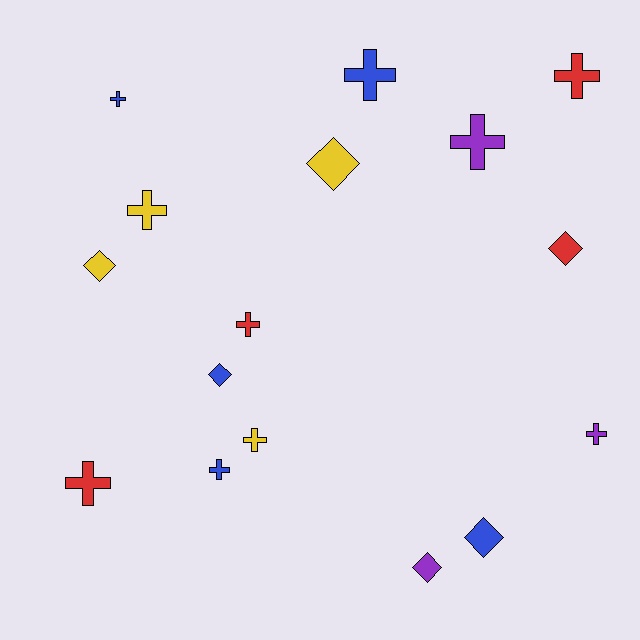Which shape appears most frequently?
Cross, with 10 objects.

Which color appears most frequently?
Blue, with 5 objects.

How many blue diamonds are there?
There are 2 blue diamonds.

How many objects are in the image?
There are 16 objects.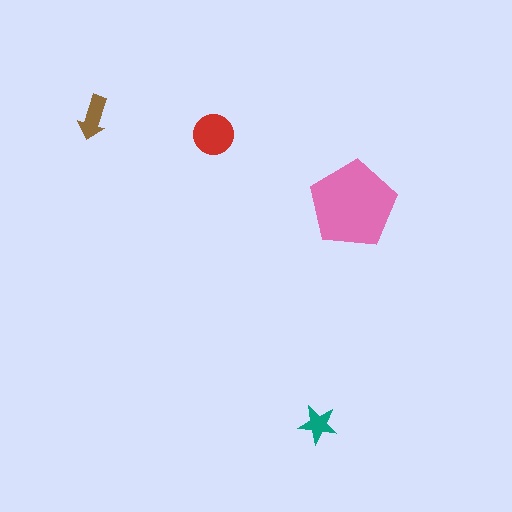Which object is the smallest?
The teal star.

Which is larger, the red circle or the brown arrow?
The red circle.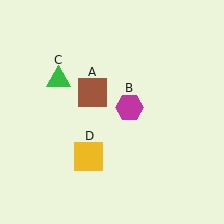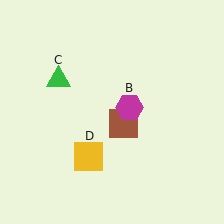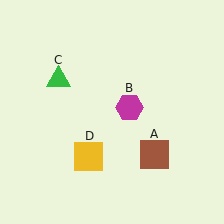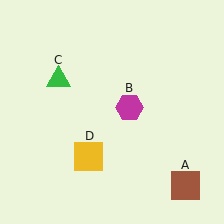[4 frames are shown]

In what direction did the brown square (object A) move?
The brown square (object A) moved down and to the right.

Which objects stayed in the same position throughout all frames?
Magenta hexagon (object B) and green triangle (object C) and yellow square (object D) remained stationary.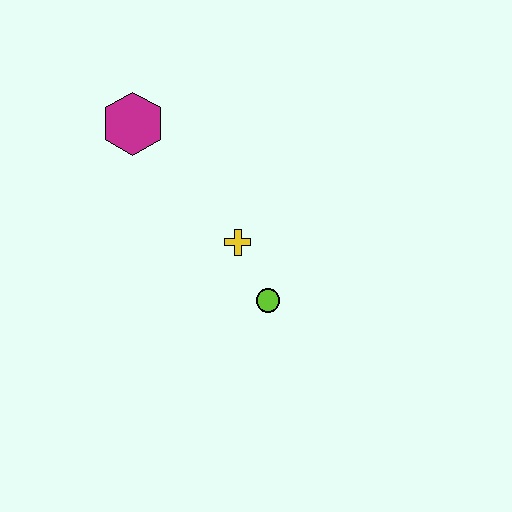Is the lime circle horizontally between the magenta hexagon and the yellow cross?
No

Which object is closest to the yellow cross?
The lime circle is closest to the yellow cross.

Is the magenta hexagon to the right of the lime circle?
No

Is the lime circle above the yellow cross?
No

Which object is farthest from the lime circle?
The magenta hexagon is farthest from the lime circle.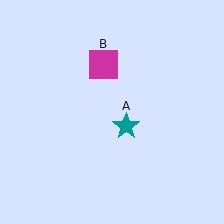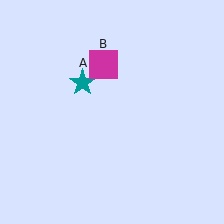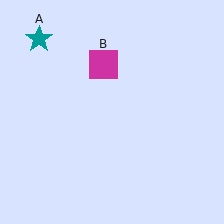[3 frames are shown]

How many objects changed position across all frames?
1 object changed position: teal star (object A).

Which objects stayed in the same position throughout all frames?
Magenta square (object B) remained stationary.